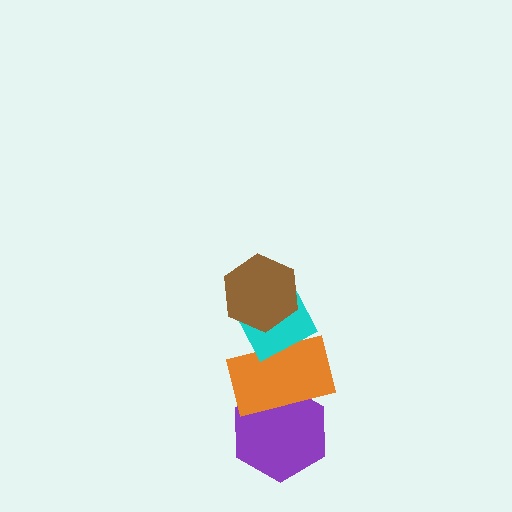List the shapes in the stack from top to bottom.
From top to bottom: the brown hexagon, the cyan diamond, the orange rectangle, the purple hexagon.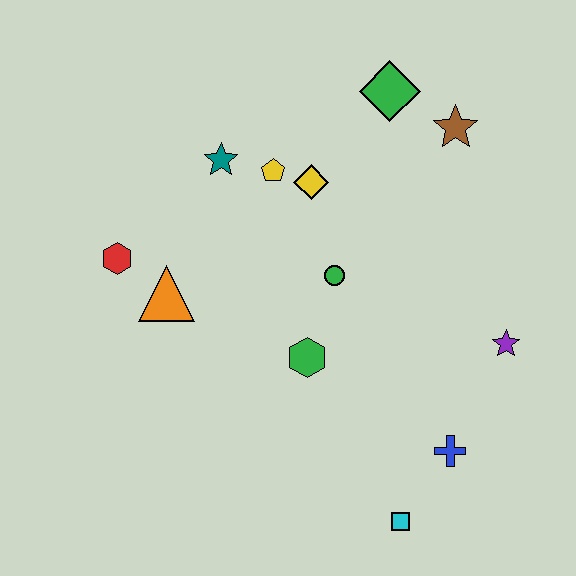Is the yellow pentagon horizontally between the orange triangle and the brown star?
Yes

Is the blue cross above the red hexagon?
No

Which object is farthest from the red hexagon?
The purple star is farthest from the red hexagon.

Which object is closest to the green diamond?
The brown star is closest to the green diamond.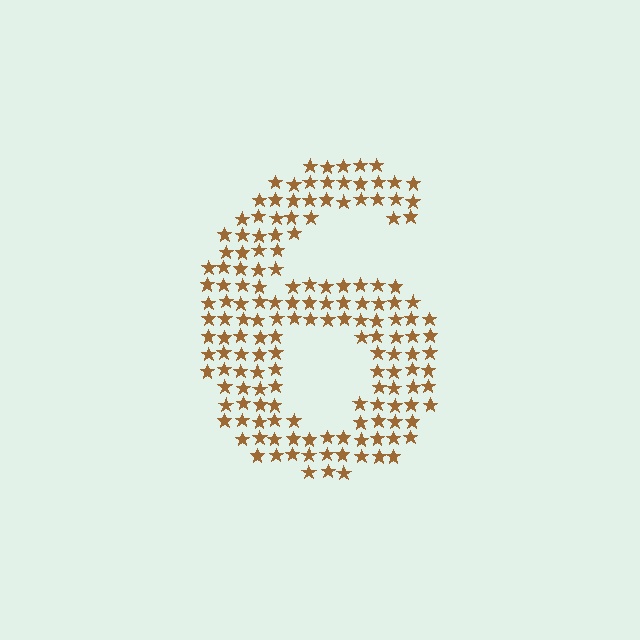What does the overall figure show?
The overall figure shows the digit 6.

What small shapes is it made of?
It is made of small stars.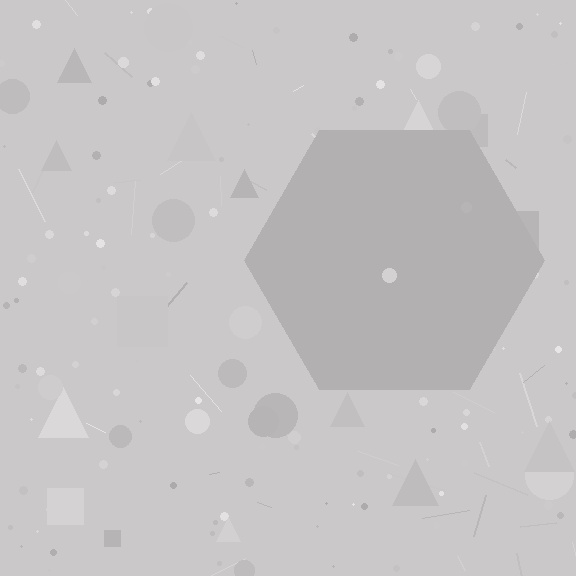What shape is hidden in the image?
A hexagon is hidden in the image.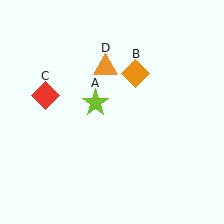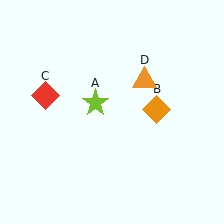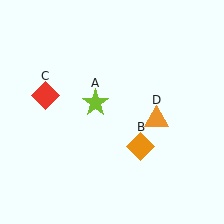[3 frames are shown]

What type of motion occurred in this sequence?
The orange diamond (object B), orange triangle (object D) rotated clockwise around the center of the scene.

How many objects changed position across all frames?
2 objects changed position: orange diamond (object B), orange triangle (object D).